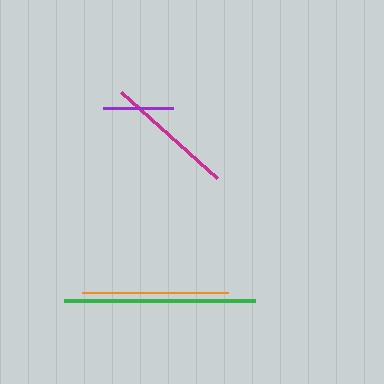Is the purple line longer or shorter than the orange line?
The orange line is longer than the purple line.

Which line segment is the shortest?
The purple line is the shortest at approximately 70 pixels.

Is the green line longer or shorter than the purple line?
The green line is longer than the purple line.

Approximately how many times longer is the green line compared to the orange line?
The green line is approximately 1.3 times the length of the orange line.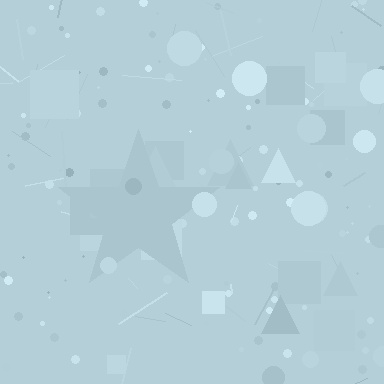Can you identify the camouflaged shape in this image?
The camouflaged shape is a star.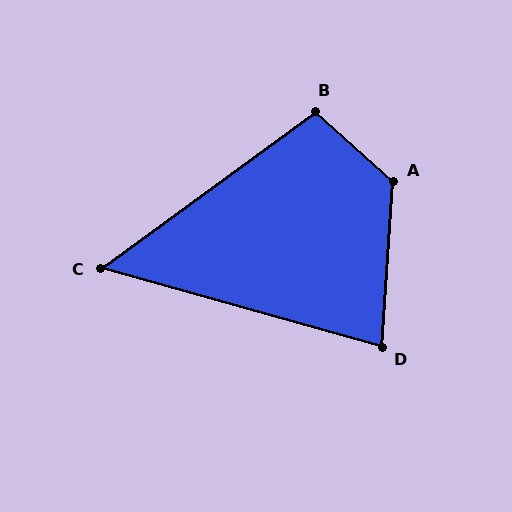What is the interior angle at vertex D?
Approximately 78 degrees (acute).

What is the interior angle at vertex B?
Approximately 102 degrees (obtuse).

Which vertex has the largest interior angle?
A, at approximately 128 degrees.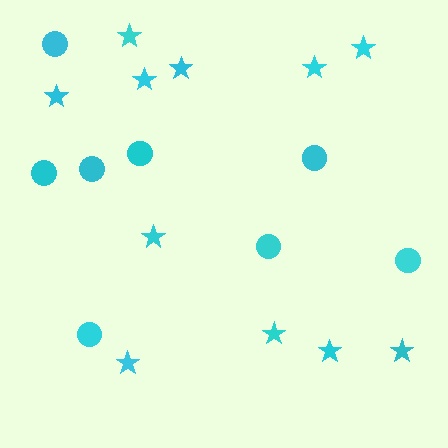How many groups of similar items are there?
There are 2 groups: one group of circles (8) and one group of stars (11).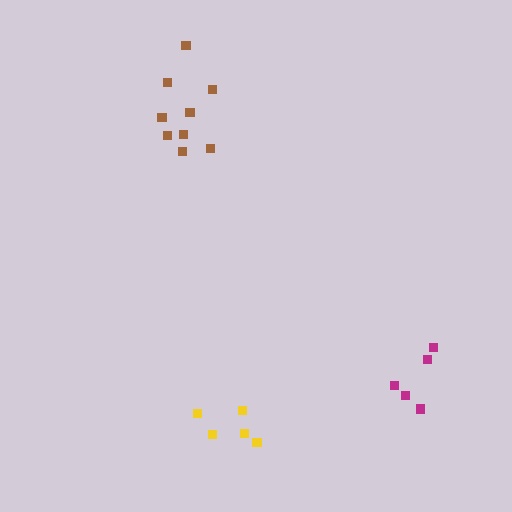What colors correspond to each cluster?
The clusters are colored: yellow, brown, magenta.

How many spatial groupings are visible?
There are 3 spatial groupings.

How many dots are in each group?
Group 1: 5 dots, Group 2: 9 dots, Group 3: 5 dots (19 total).